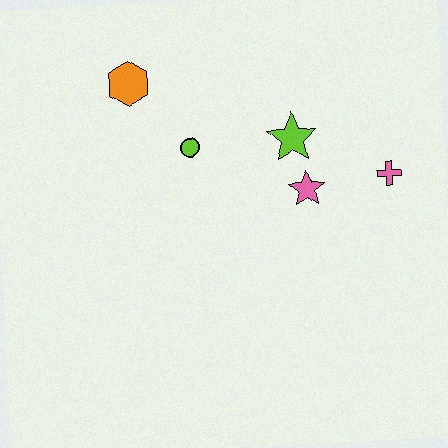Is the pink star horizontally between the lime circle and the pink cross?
Yes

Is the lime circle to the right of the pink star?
No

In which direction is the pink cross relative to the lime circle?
The pink cross is to the right of the lime circle.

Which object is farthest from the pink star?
The orange hexagon is farthest from the pink star.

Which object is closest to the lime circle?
The orange hexagon is closest to the lime circle.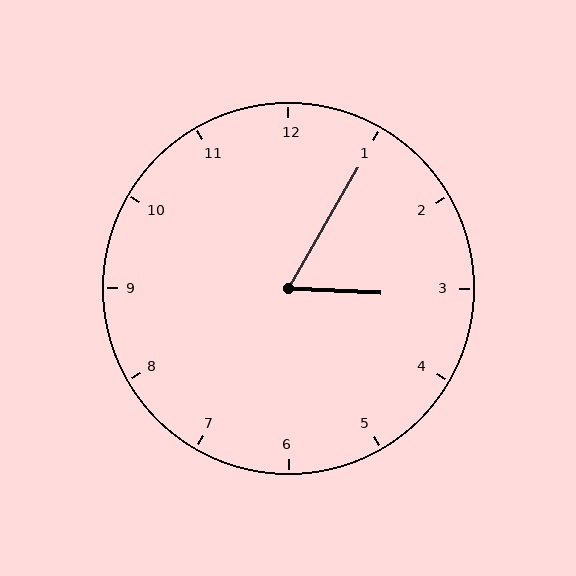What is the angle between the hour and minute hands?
Approximately 62 degrees.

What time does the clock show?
3:05.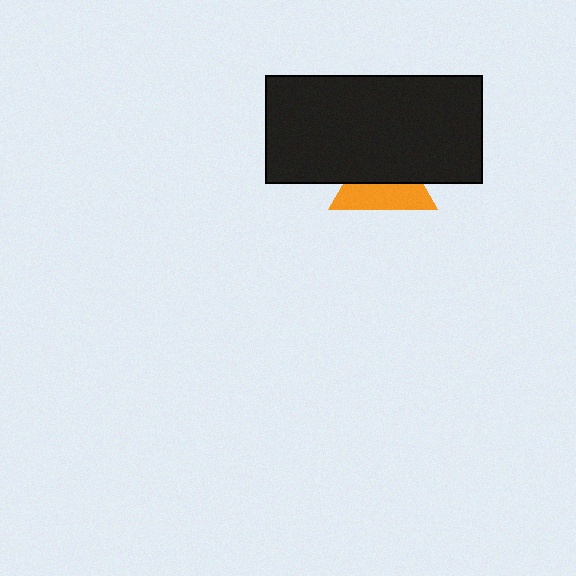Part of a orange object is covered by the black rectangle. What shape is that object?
It is a triangle.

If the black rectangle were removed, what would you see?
You would see the complete orange triangle.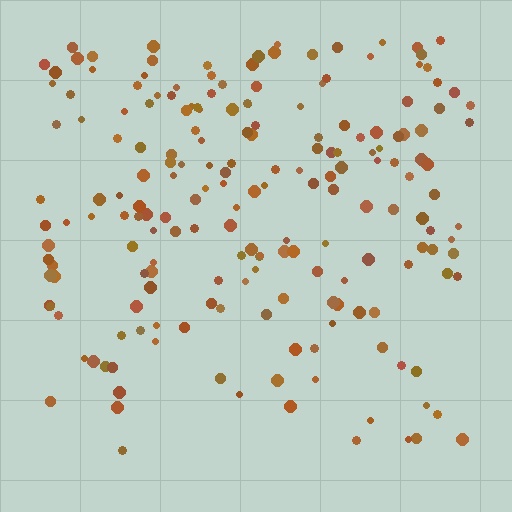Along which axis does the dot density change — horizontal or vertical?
Vertical.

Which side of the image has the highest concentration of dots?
The top.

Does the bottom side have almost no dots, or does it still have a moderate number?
Still a moderate number, just noticeably fewer than the top.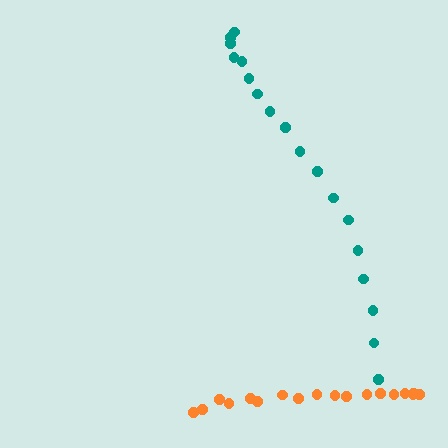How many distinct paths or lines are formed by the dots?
There are 2 distinct paths.